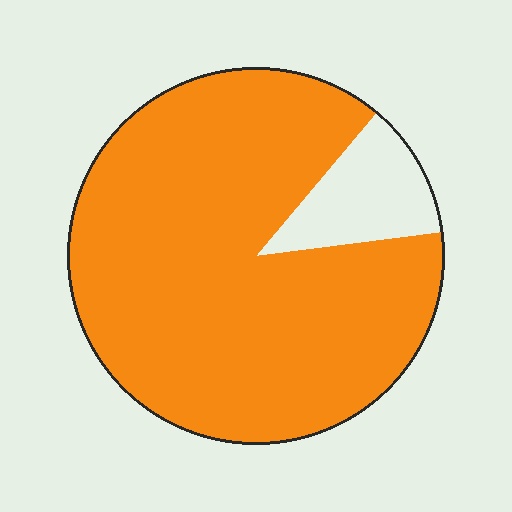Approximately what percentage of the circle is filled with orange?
Approximately 90%.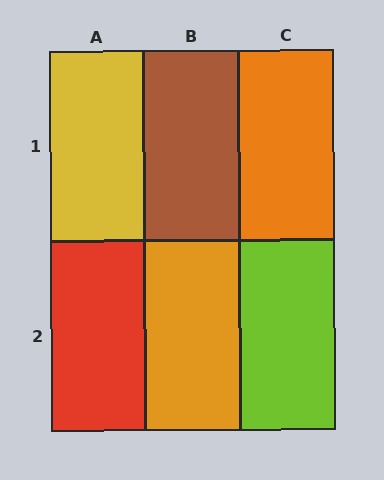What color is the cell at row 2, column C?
Lime.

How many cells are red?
1 cell is red.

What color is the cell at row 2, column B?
Orange.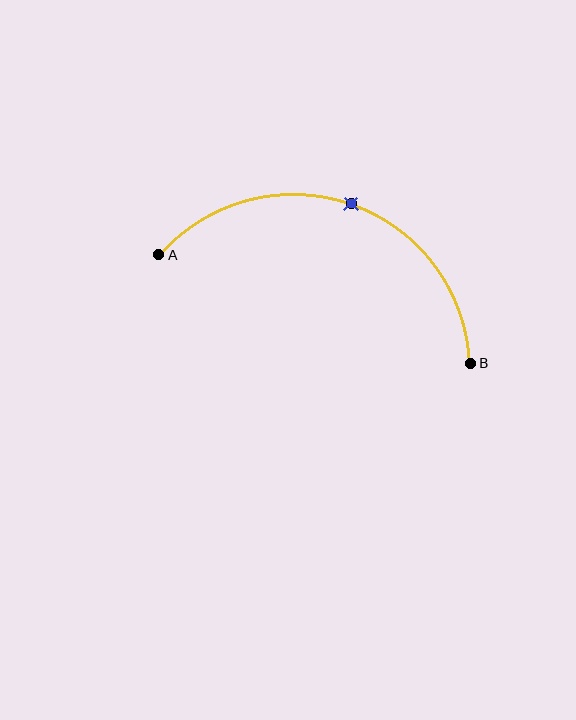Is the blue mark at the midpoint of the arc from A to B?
Yes. The blue mark lies on the arc at equal arc-length from both A and B — it is the arc midpoint.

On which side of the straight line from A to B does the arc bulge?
The arc bulges above the straight line connecting A and B.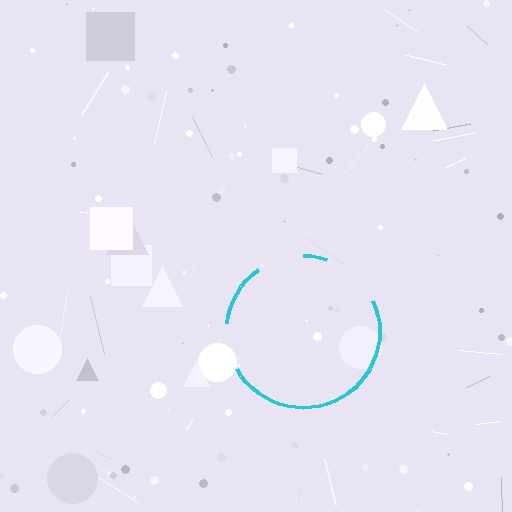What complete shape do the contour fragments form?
The contour fragments form a circle.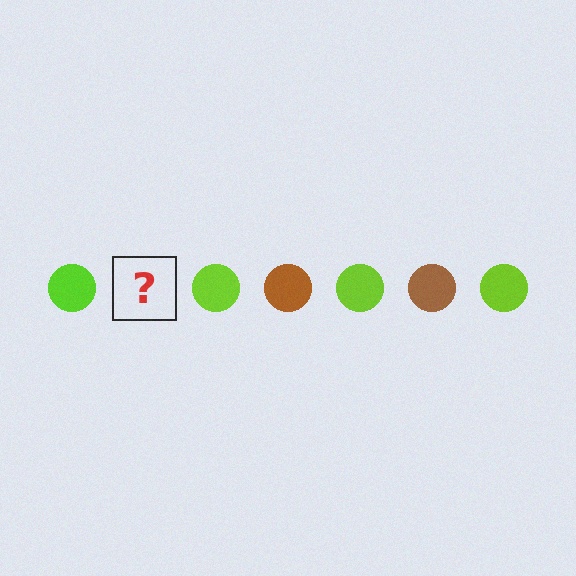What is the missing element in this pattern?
The missing element is a brown circle.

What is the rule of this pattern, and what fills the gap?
The rule is that the pattern cycles through lime, brown circles. The gap should be filled with a brown circle.